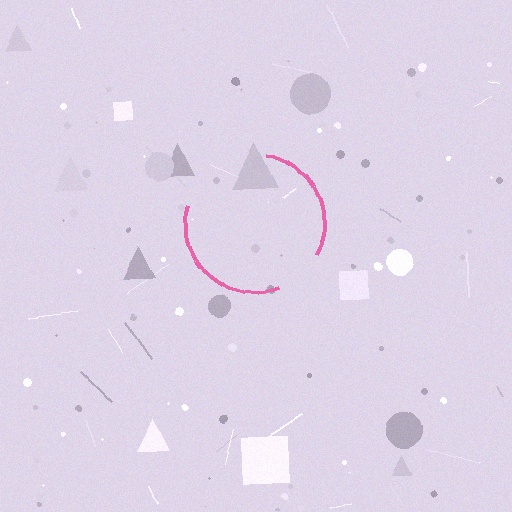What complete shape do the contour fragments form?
The contour fragments form a circle.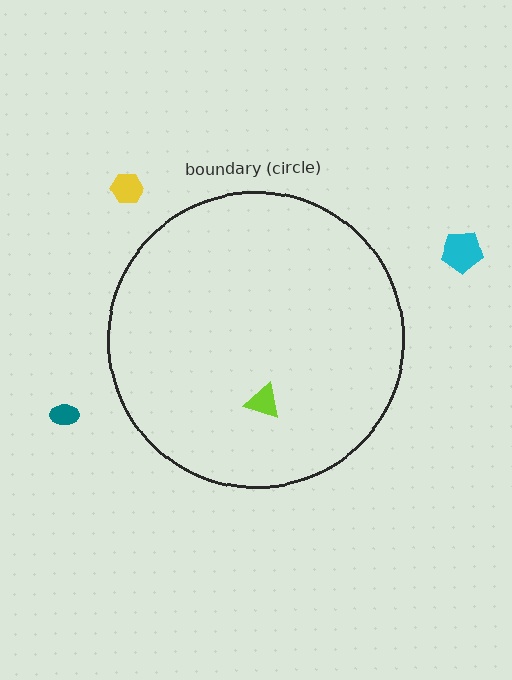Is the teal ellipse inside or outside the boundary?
Outside.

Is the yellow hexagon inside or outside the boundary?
Outside.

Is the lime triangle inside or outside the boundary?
Inside.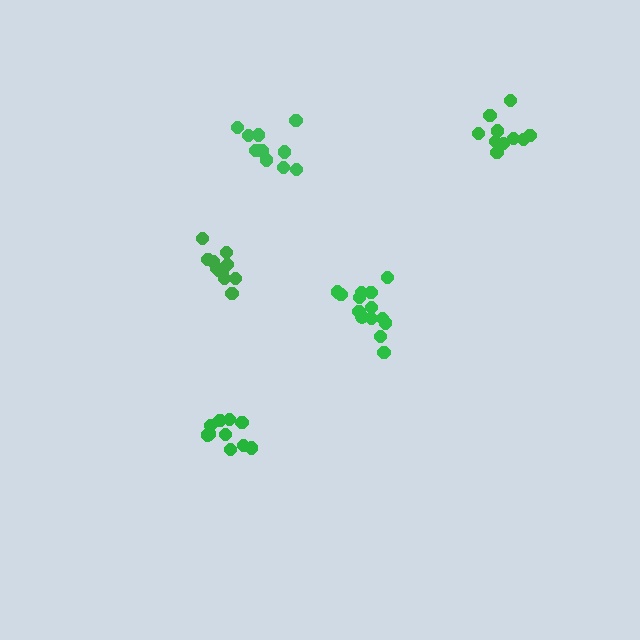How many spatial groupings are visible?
There are 5 spatial groupings.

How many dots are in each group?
Group 1: 10 dots, Group 2: 14 dots, Group 3: 12 dots, Group 4: 10 dots, Group 5: 10 dots (56 total).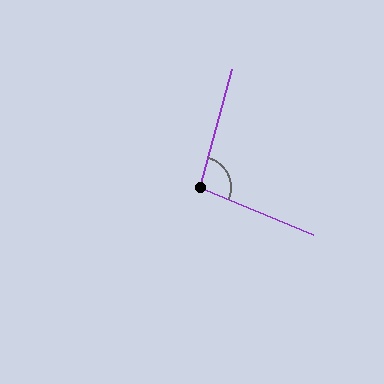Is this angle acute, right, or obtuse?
It is obtuse.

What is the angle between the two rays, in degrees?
Approximately 97 degrees.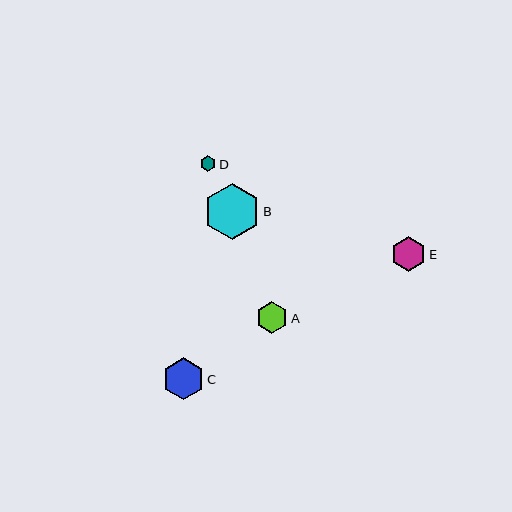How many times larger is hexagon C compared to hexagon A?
Hexagon C is approximately 1.3 times the size of hexagon A.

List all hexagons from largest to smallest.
From largest to smallest: B, C, E, A, D.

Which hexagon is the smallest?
Hexagon D is the smallest with a size of approximately 16 pixels.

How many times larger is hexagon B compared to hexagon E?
Hexagon B is approximately 1.6 times the size of hexagon E.